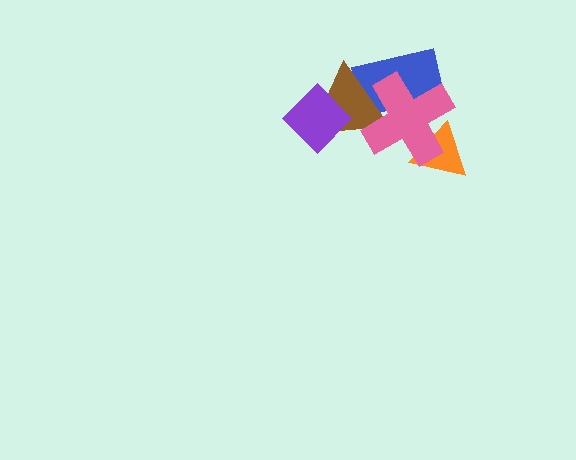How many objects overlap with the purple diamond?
1 object overlaps with the purple diamond.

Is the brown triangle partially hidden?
Yes, it is partially covered by another shape.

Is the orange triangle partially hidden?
Yes, it is partially covered by another shape.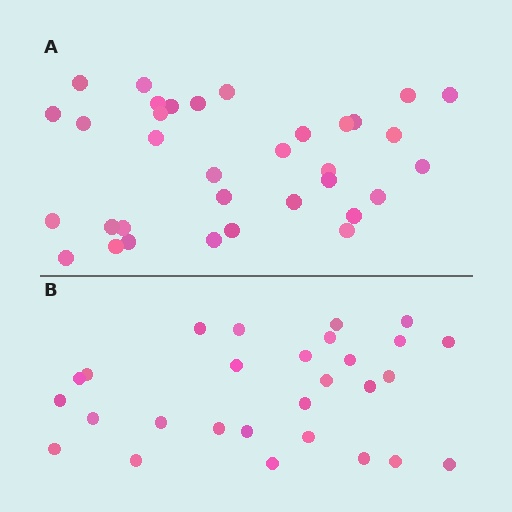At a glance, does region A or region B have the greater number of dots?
Region A (the top region) has more dots.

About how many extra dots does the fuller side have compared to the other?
Region A has about 6 more dots than region B.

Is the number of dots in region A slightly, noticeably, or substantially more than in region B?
Region A has only slightly more — the two regions are fairly close. The ratio is roughly 1.2 to 1.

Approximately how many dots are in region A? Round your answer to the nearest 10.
About 30 dots. (The exact count is 34, which rounds to 30.)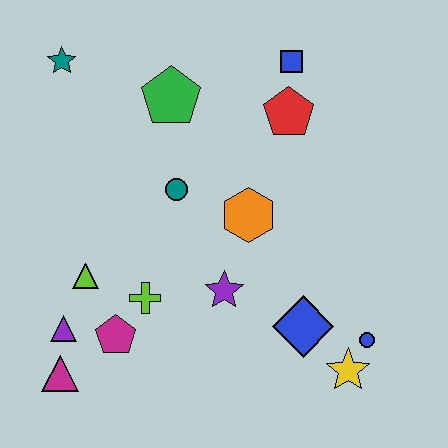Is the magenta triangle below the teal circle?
Yes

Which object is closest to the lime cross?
The magenta pentagon is closest to the lime cross.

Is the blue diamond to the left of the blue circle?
Yes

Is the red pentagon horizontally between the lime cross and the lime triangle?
No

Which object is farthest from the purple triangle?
The blue square is farthest from the purple triangle.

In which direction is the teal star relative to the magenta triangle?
The teal star is above the magenta triangle.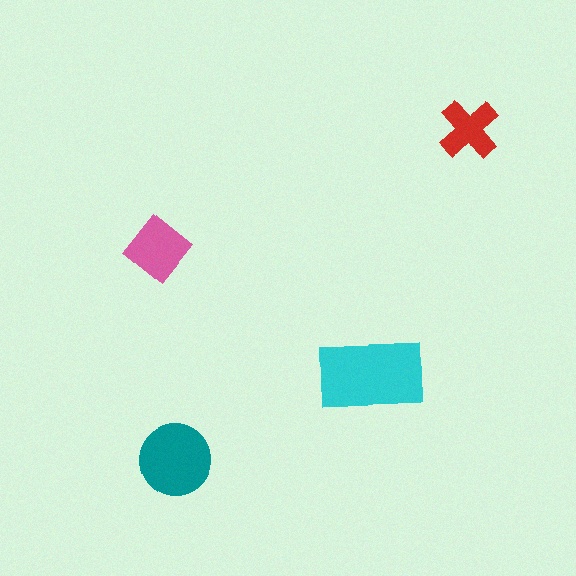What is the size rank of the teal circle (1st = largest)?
2nd.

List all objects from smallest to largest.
The red cross, the pink diamond, the teal circle, the cyan rectangle.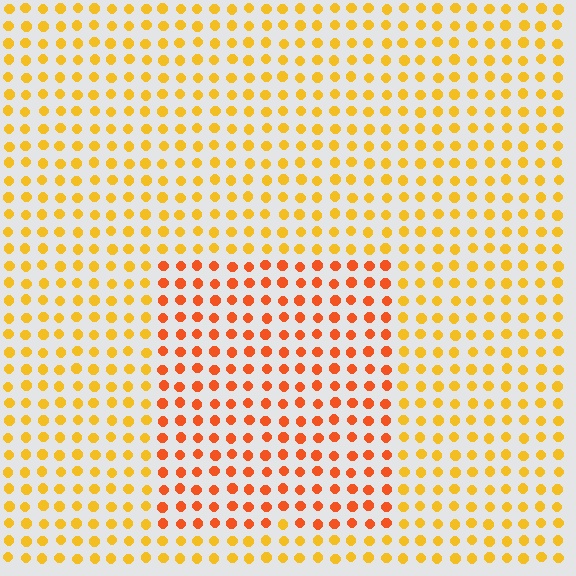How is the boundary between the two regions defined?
The boundary is defined purely by a slight shift in hue (about 30 degrees). Spacing, size, and orientation are identical on both sides.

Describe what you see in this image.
The image is filled with small yellow elements in a uniform arrangement. A rectangle-shaped region is visible where the elements are tinted to a slightly different hue, forming a subtle color boundary.